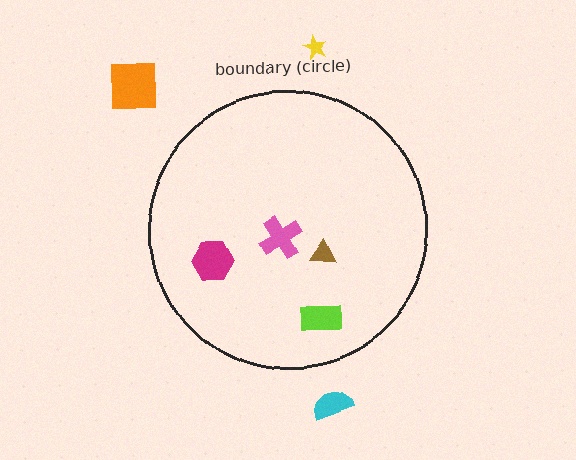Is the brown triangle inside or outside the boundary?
Inside.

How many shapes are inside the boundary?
4 inside, 3 outside.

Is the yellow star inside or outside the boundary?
Outside.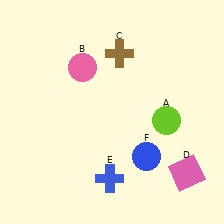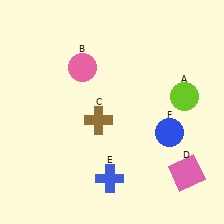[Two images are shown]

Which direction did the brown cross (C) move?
The brown cross (C) moved down.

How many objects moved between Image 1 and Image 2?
3 objects moved between the two images.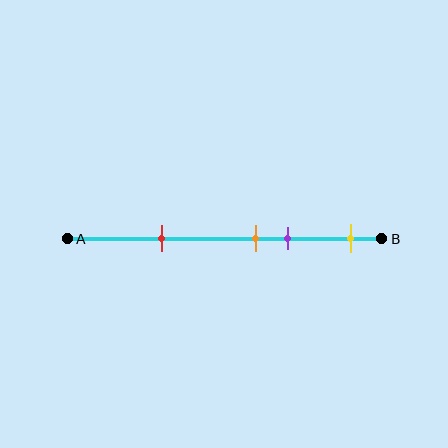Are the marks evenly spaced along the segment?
No, the marks are not evenly spaced.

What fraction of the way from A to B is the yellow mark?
The yellow mark is approximately 90% (0.9) of the way from A to B.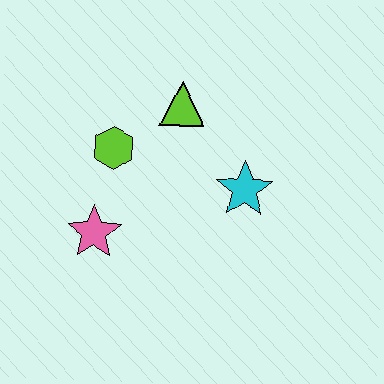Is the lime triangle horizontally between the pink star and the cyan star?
Yes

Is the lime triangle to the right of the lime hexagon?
Yes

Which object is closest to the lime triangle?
The lime hexagon is closest to the lime triangle.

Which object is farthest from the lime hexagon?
The cyan star is farthest from the lime hexagon.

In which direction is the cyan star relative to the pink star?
The cyan star is to the right of the pink star.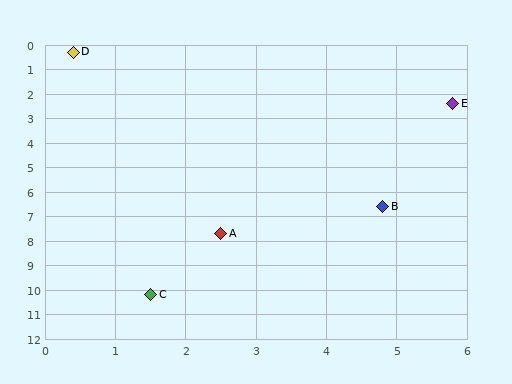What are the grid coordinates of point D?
Point D is at approximately (0.4, 0.3).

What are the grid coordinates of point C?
Point C is at approximately (1.5, 10.2).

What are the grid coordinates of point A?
Point A is at approximately (2.5, 7.7).